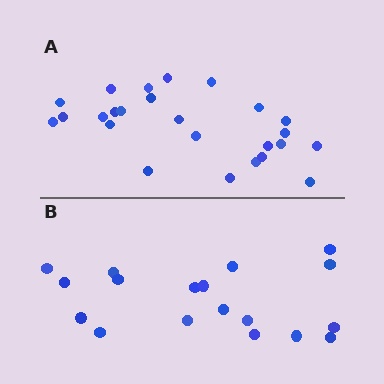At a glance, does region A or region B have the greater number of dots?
Region A (the top region) has more dots.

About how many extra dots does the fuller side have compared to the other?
Region A has roughly 8 or so more dots than region B.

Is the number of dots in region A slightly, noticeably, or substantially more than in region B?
Region A has noticeably more, but not dramatically so. The ratio is roughly 1.4 to 1.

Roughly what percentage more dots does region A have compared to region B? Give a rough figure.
About 40% more.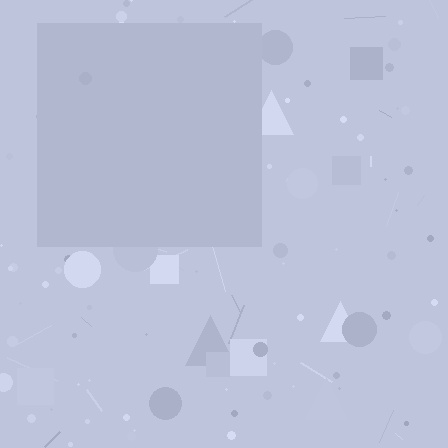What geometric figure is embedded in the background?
A square is embedded in the background.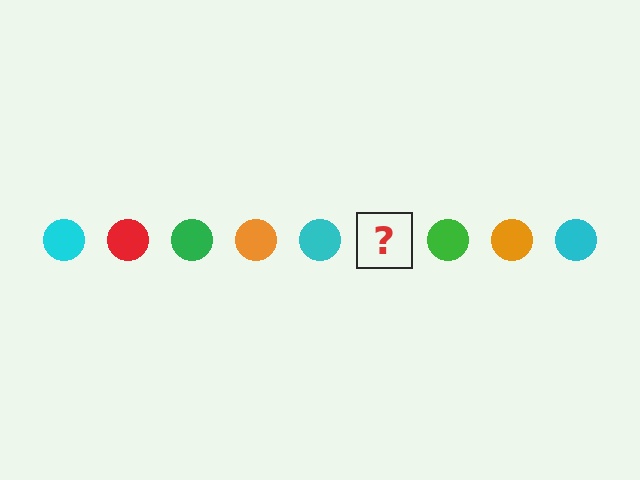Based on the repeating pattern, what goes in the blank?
The blank should be a red circle.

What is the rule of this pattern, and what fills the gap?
The rule is that the pattern cycles through cyan, red, green, orange circles. The gap should be filled with a red circle.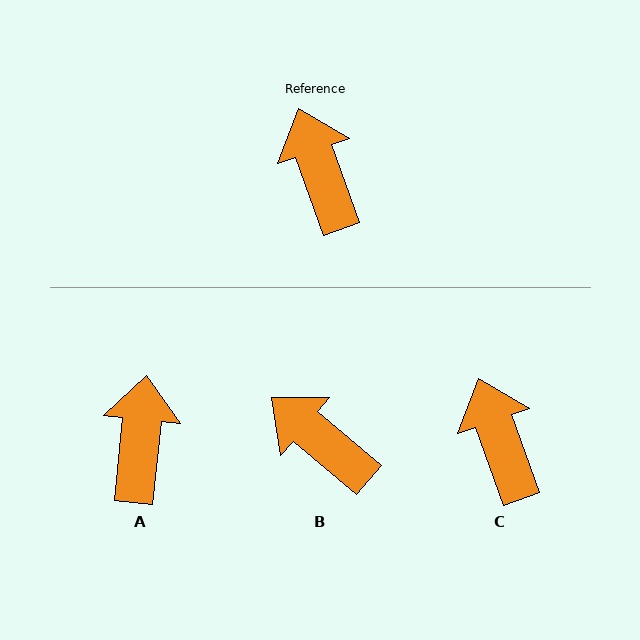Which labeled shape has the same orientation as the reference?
C.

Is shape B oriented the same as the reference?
No, it is off by about 31 degrees.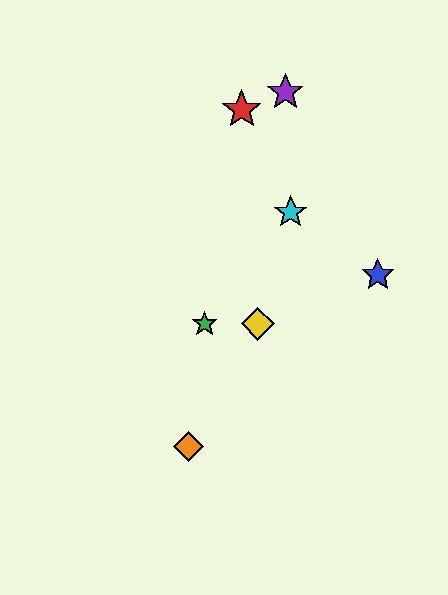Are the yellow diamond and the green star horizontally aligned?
Yes, both are at y≈324.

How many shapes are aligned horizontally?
2 shapes (the green star, the yellow diamond) are aligned horizontally.